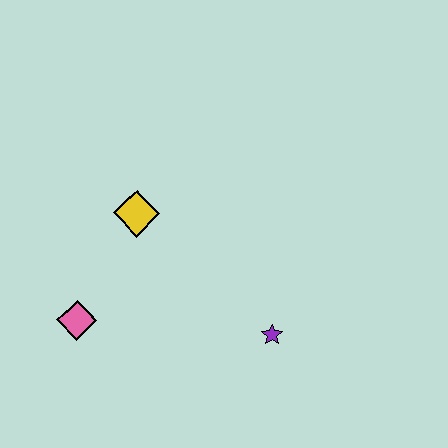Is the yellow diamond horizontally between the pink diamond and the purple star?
Yes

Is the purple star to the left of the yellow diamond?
No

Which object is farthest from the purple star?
The pink diamond is farthest from the purple star.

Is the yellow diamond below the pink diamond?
No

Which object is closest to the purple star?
The yellow diamond is closest to the purple star.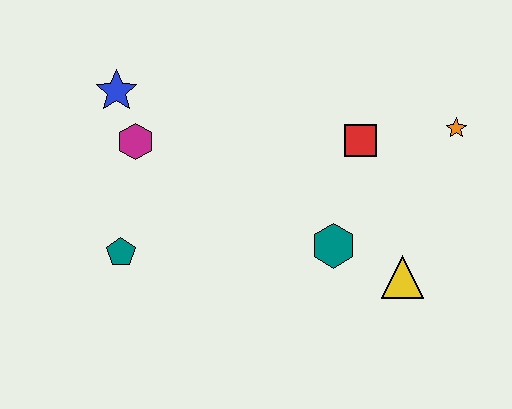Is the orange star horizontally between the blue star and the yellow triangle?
No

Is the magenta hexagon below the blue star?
Yes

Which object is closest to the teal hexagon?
The yellow triangle is closest to the teal hexagon.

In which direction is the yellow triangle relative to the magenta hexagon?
The yellow triangle is to the right of the magenta hexagon.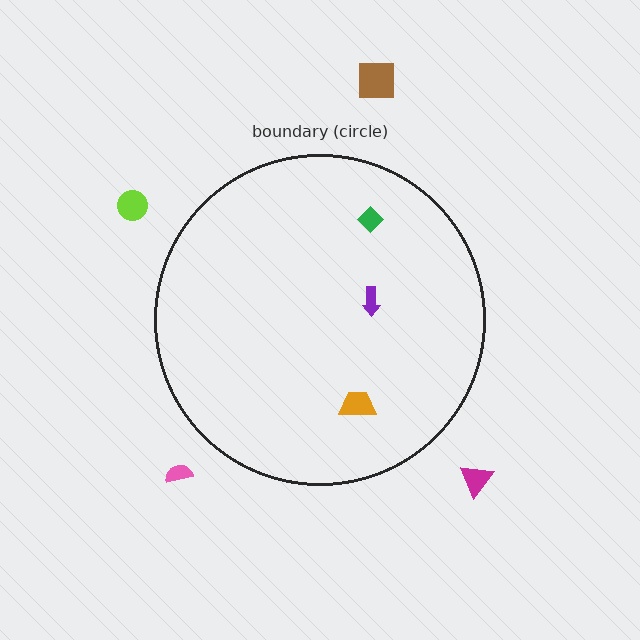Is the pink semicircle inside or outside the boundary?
Outside.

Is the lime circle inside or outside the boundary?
Outside.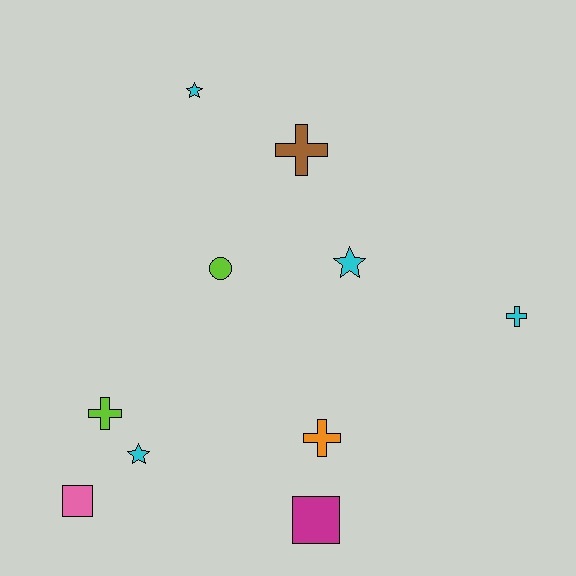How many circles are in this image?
There is 1 circle.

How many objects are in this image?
There are 10 objects.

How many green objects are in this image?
There are no green objects.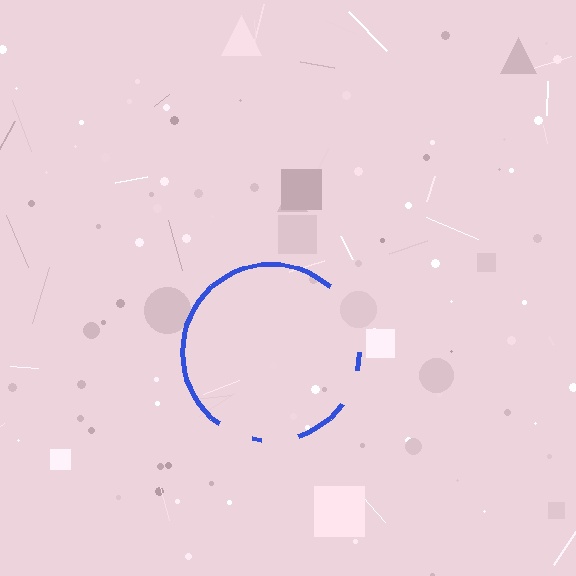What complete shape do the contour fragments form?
The contour fragments form a circle.